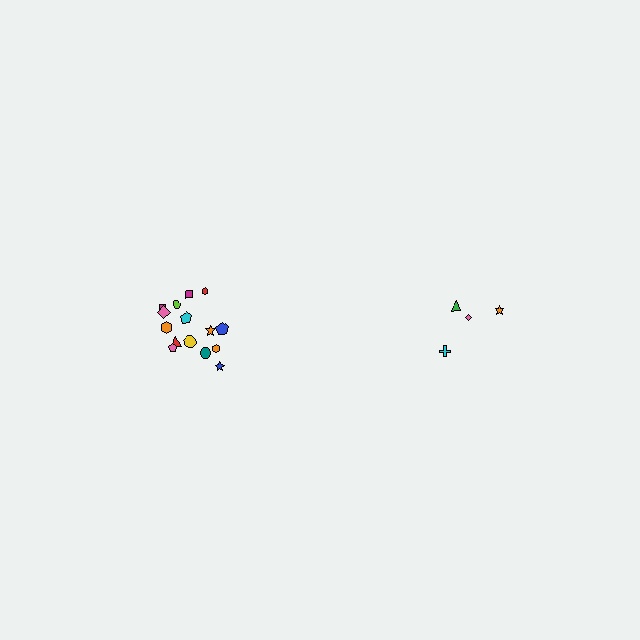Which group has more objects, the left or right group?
The left group.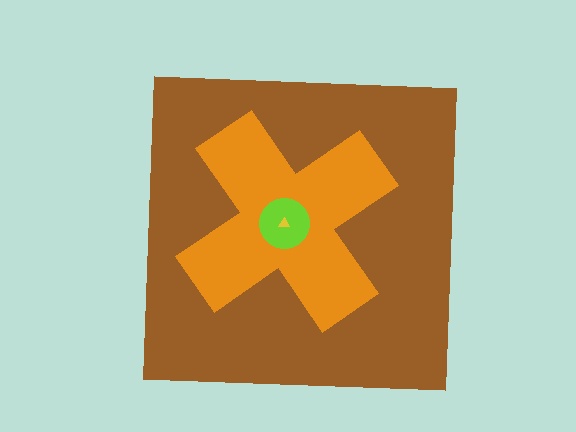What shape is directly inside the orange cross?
The lime circle.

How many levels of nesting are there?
4.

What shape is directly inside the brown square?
The orange cross.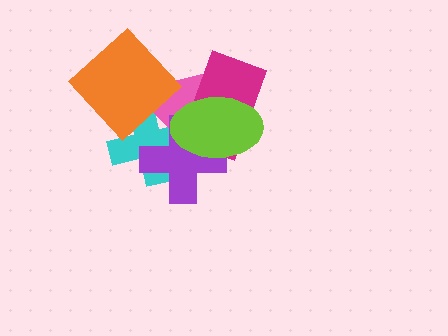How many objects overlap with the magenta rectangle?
3 objects overlap with the magenta rectangle.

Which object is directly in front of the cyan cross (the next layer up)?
The pink triangle is directly in front of the cyan cross.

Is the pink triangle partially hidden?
Yes, it is partially covered by another shape.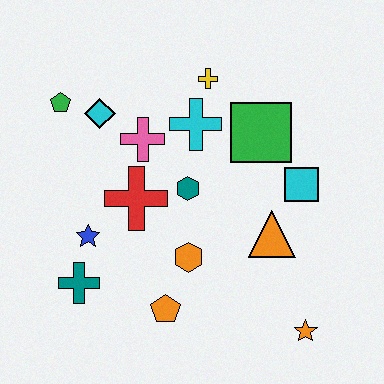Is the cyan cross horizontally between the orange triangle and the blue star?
Yes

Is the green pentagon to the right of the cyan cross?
No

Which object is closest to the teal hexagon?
The red cross is closest to the teal hexagon.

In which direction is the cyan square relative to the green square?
The cyan square is below the green square.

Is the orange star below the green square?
Yes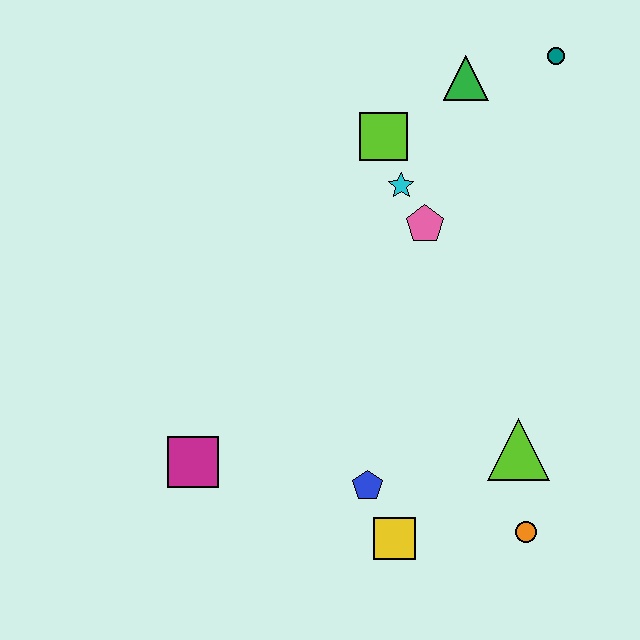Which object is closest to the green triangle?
The teal circle is closest to the green triangle.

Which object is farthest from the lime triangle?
The teal circle is farthest from the lime triangle.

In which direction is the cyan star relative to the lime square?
The cyan star is below the lime square.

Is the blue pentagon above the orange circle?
Yes